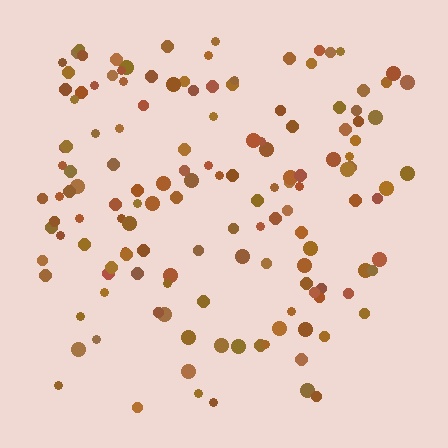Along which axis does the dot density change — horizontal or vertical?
Vertical.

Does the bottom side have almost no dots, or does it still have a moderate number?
Still a moderate number, just noticeably fewer than the top.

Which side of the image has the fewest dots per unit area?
The bottom.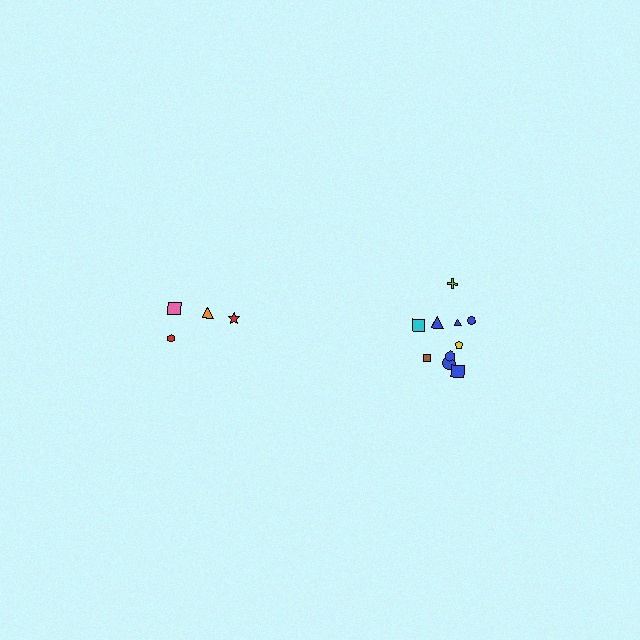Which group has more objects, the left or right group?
The right group.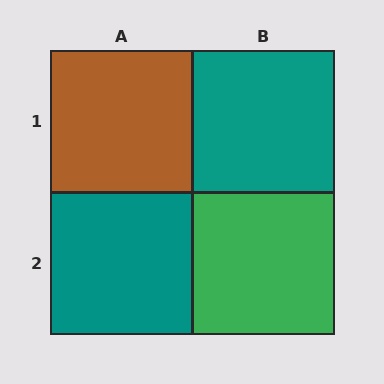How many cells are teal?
2 cells are teal.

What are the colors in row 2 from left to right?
Teal, green.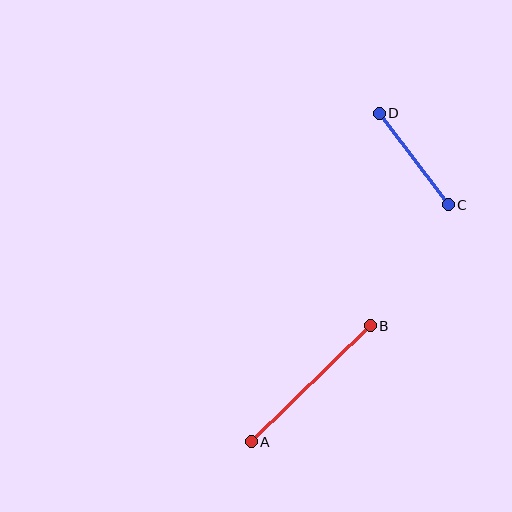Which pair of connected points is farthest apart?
Points A and B are farthest apart.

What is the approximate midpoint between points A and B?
The midpoint is at approximately (311, 384) pixels.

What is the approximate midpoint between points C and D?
The midpoint is at approximately (414, 159) pixels.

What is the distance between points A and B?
The distance is approximately 166 pixels.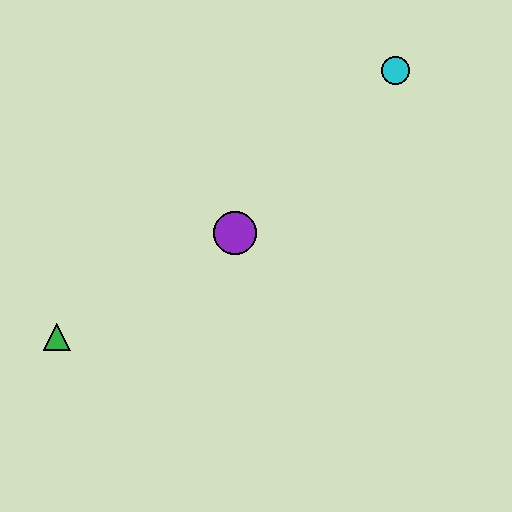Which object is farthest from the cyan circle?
The green triangle is farthest from the cyan circle.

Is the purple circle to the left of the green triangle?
No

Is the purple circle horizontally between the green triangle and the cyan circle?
Yes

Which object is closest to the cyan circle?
The purple circle is closest to the cyan circle.